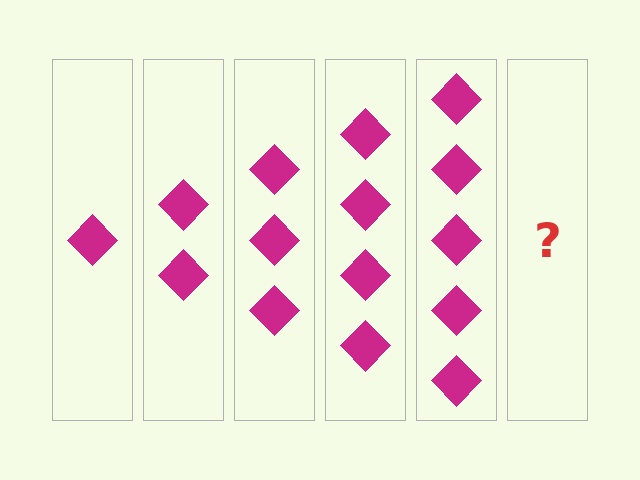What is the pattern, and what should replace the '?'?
The pattern is that each step adds one more diamond. The '?' should be 6 diamonds.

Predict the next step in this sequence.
The next step is 6 diamonds.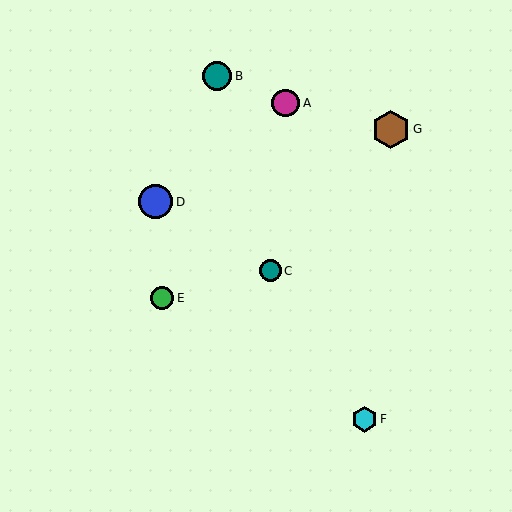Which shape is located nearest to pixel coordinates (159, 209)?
The blue circle (labeled D) at (156, 202) is nearest to that location.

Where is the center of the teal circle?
The center of the teal circle is at (271, 271).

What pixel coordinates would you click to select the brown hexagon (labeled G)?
Click at (391, 129) to select the brown hexagon G.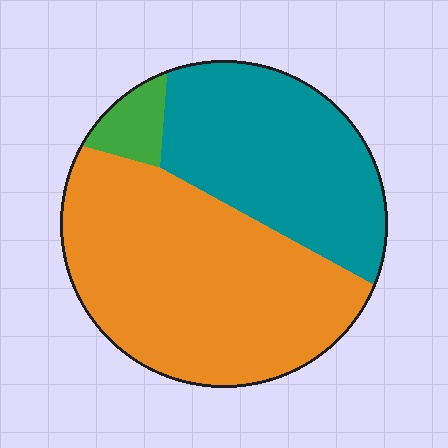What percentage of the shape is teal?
Teal takes up about three eighths (3/8) of the shape.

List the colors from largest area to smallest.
From largest to smallest: orange, teal, green.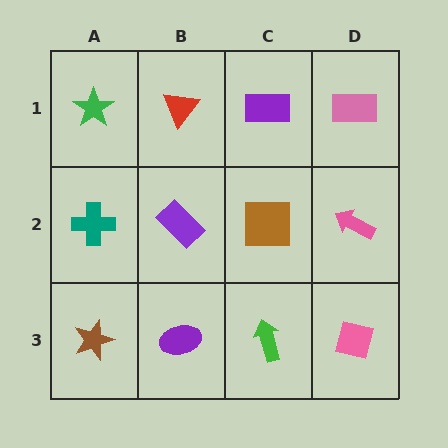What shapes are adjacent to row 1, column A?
A teal cross (row 2, column A), a red triangle (row 1, column B).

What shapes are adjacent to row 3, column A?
A teal cross (row 2, column A), a purple ellipse (row 3, column B).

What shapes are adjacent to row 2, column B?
A red triangle (row 1, column B), a purple ellipse (row 3, column B), a teal cross (row 2, column A), a brown square (row 2, column C).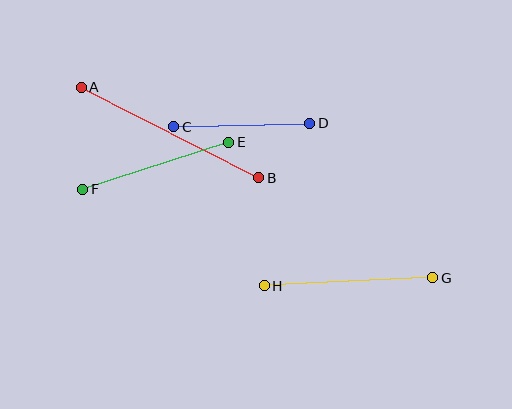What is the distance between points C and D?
The distance is approximately 136 pixels.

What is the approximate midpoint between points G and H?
The midpoint is at approximately (348, 282) pixels.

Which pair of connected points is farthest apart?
Points A and B are farthest apart.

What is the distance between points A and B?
The distance is approximately 199 pixels.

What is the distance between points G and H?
The distance is approximately 168 pixels.